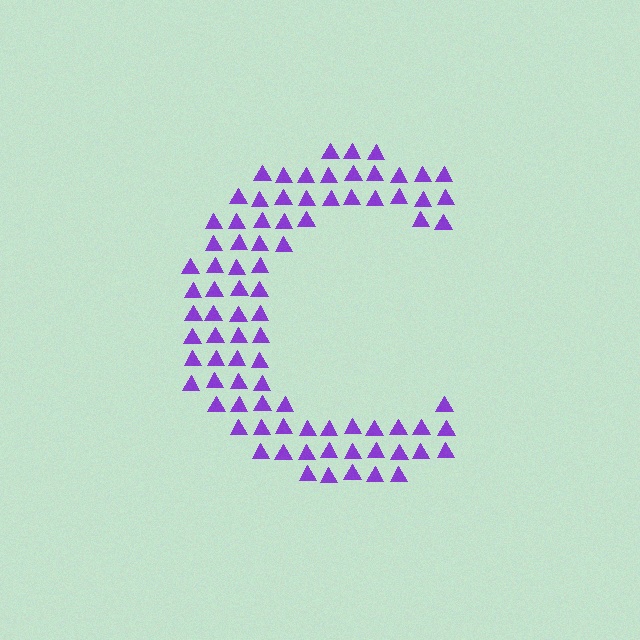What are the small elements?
The small elements are triangles.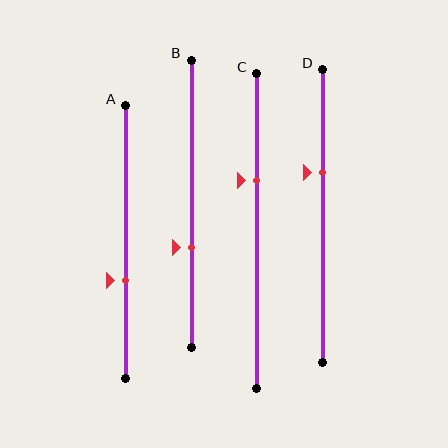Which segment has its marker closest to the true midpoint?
Segment A has its marker closest to the true midpoint.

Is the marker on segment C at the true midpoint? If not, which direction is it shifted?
No, the marker on segment C is shifted upward by about 16% of the segment length.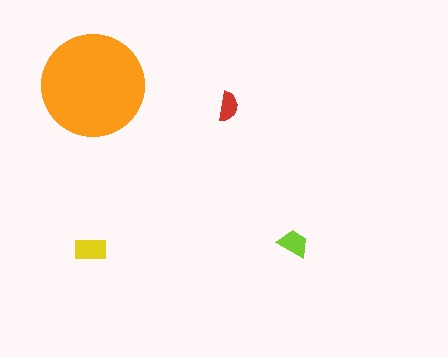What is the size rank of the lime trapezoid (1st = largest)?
3rd.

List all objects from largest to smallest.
The orange circle, the yellow rectangle, the lime trapezoid, the red semicircle.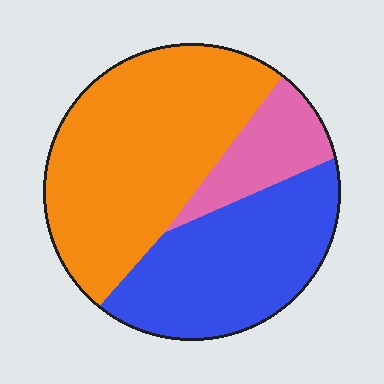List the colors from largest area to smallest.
From largest to smallest: orange, blue, pink.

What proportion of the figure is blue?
Blue takes up about three eighths (3/8) of the figure.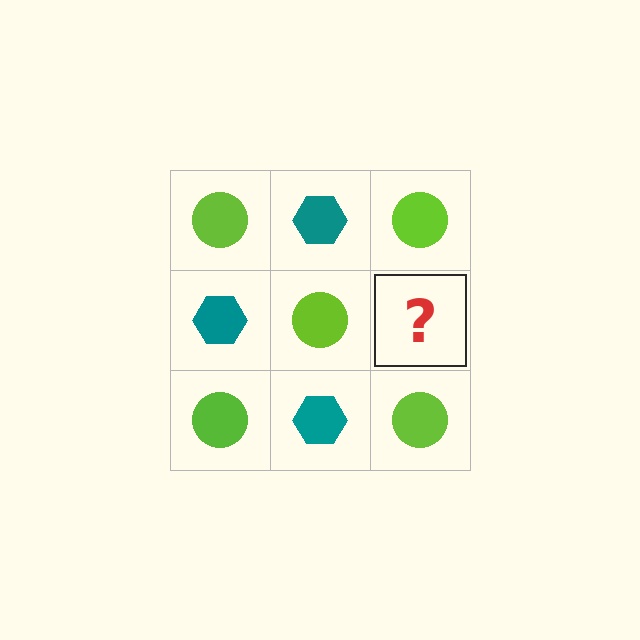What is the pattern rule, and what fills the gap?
The rule is that it alternates lime circle and teal hexagon in a checkerboard pattern. The gap should be filled with a teal hexagon.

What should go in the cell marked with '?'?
The missing cell should contain a teal hexagon.